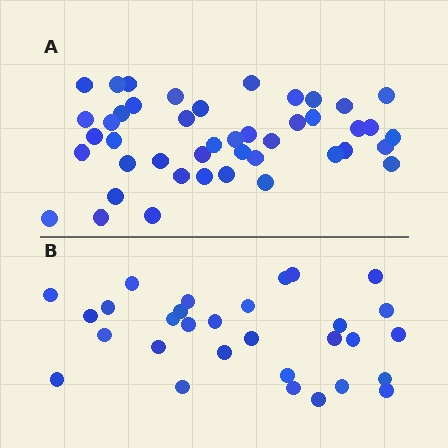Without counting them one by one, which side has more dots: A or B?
Region A (the top region) has more dots.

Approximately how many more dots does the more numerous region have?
Region A has approximately 15 more dots than region B.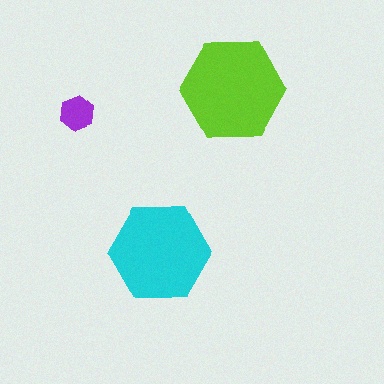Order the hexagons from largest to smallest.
the lime one, the cyan one, the purple one.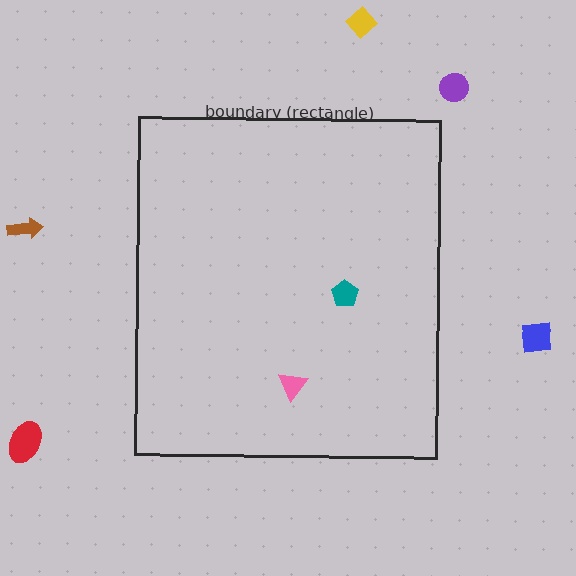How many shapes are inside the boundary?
2 inside, 5 outside.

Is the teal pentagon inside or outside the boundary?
Inside.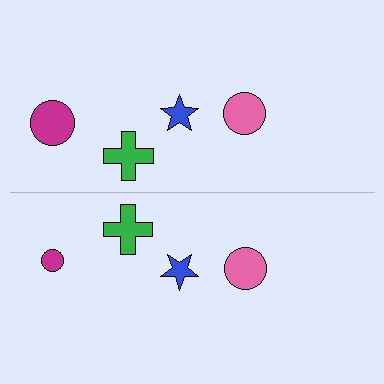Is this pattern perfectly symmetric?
No, the pattern is not perfectly symmetric. The magenta circle on the bottom side has a different size than its mirror counterpart.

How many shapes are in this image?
There are 8 shapes in this image.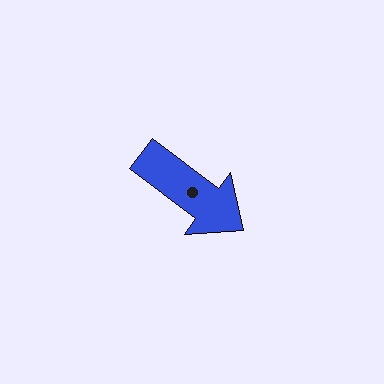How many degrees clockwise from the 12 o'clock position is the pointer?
Approximately 127 degrees.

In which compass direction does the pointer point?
Southeast.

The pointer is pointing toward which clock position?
Roughly 4 o'clock.